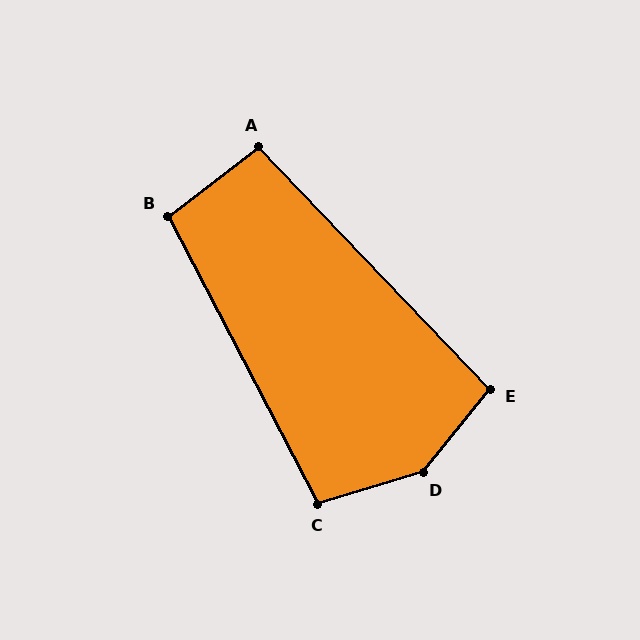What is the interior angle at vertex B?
Approximately 100 degrees (obtuse).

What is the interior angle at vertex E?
Approximately 97 degrees (obtuse).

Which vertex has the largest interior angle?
D, at approximately 146 degrees.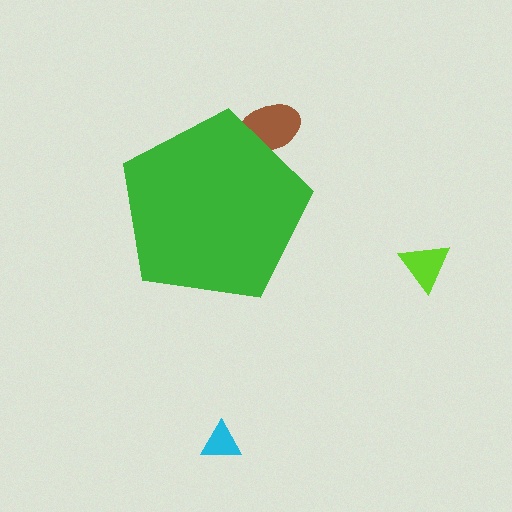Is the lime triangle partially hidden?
No, the lime triangle is fully visible.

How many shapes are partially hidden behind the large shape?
1 shape is partially hidden.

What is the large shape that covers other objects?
A green pentagon.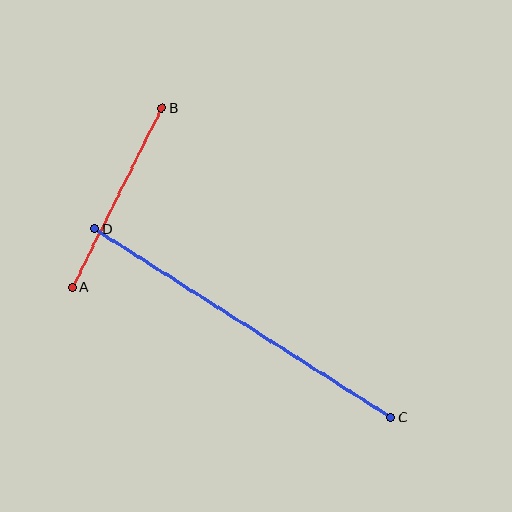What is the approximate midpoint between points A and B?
The midpoint is at approximately (117, 198) pixels.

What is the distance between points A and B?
The distance is approximately 200 pixels.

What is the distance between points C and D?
The distance is approximately 351 pixels.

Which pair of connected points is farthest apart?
Points C and D are farthest apart.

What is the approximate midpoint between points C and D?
The midpoint is at approximately (243, 323) pixels.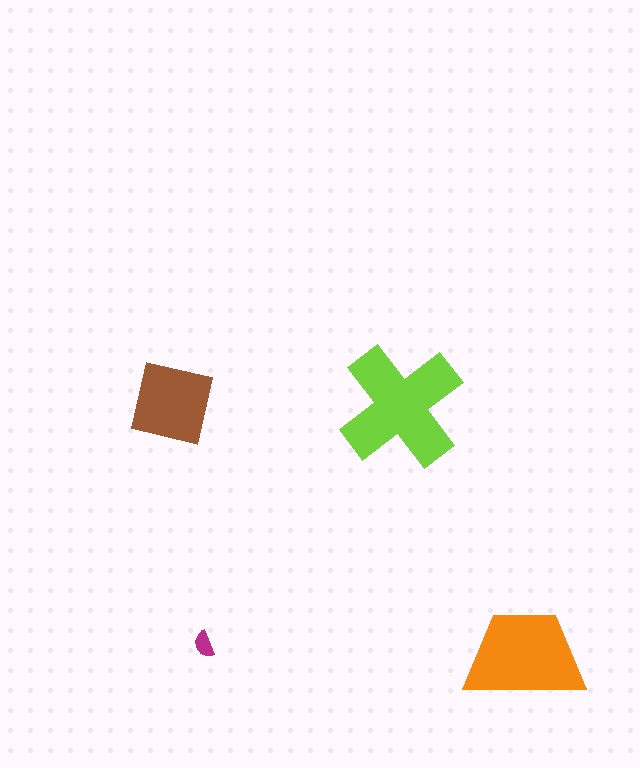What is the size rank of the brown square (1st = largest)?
3rd.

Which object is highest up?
The brown square is topmost.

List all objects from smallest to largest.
The magenta semicircle, the brown square, the orange trapezoid, the lime cross.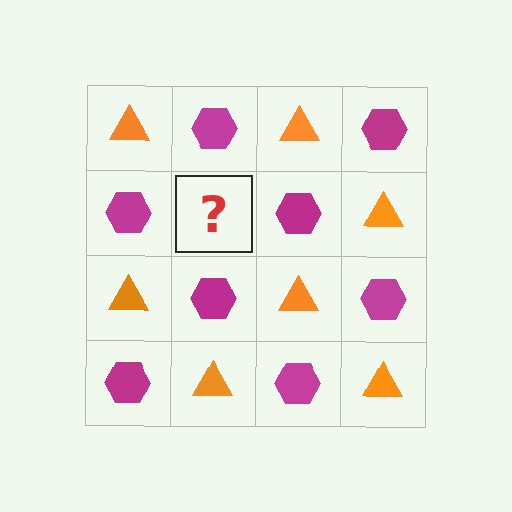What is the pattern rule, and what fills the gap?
The rule is that it alternates orange triangle and magenta hexagon in a checkerboard pattern. The gap should be filled with an orange triangle.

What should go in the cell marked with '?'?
The missing cell should contain an orange triangle.